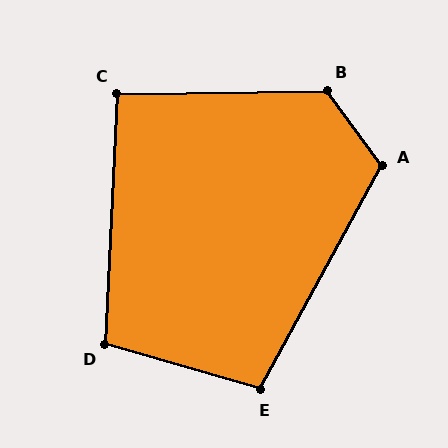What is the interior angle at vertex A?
Approximately 115 degrees (obtuse).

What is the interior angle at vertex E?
Approximately 103 degrees (obtuse).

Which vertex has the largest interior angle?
B, at approximately 125 degrees.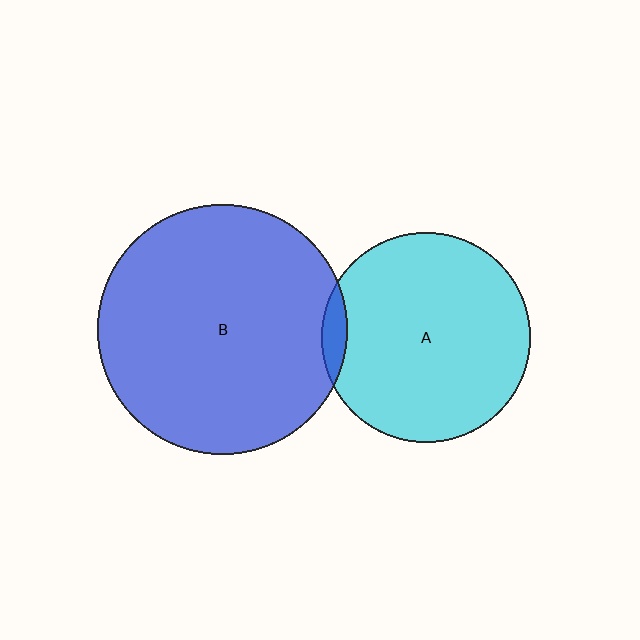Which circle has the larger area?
Circle B (blue).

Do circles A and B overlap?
Yes.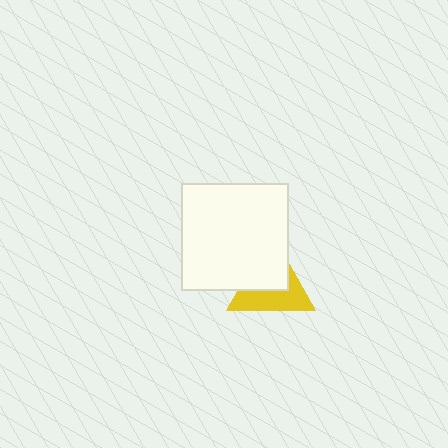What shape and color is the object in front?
The object in front is a white square.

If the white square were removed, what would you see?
You would see the complete yellow triangle.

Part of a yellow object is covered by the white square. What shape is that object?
It is a triangle.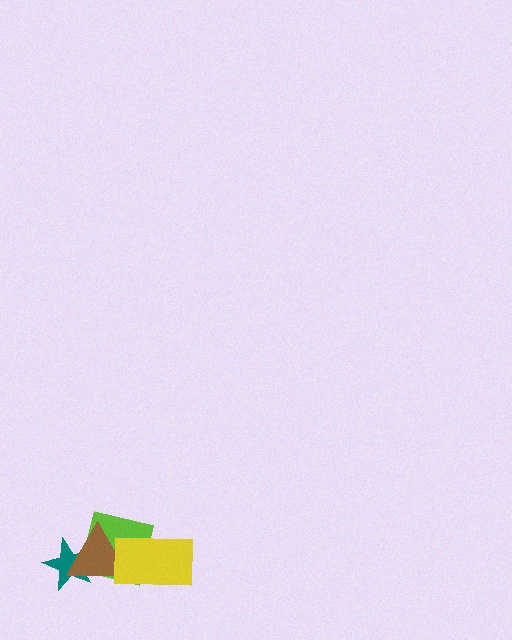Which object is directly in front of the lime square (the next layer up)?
The brown triangle is directly in front of the lime square.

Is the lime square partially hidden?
Yes, it is partially covered by another shape.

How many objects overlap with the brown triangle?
3 objects overlap with the brown triangle.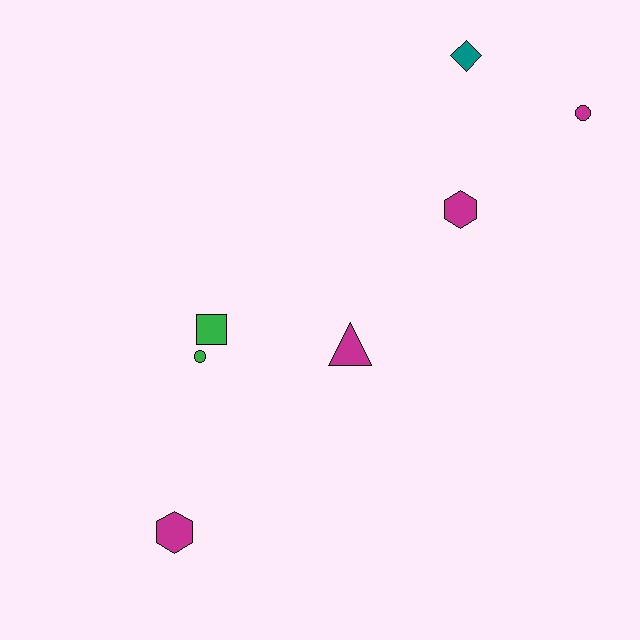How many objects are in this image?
There are 7 objects.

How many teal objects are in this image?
There is 1 teal object.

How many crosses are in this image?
There are no crosses.